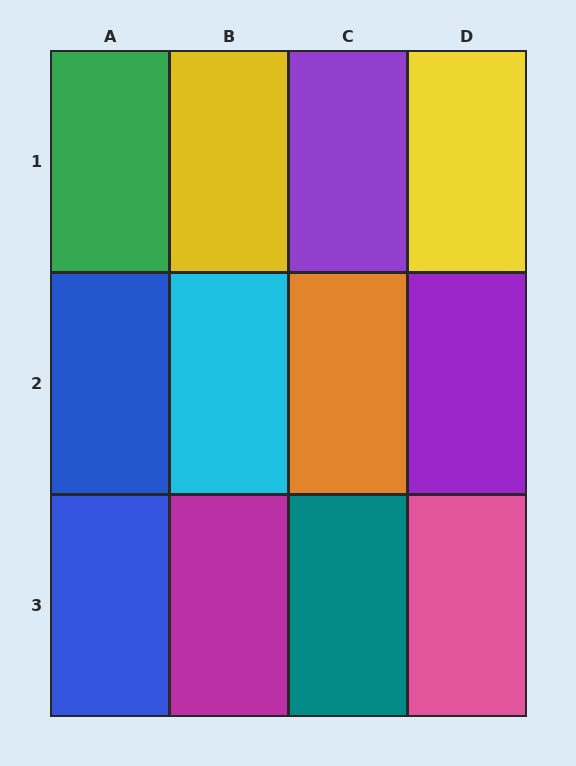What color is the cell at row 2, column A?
Blue.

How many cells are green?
1 cell is green.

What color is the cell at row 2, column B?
Cyan.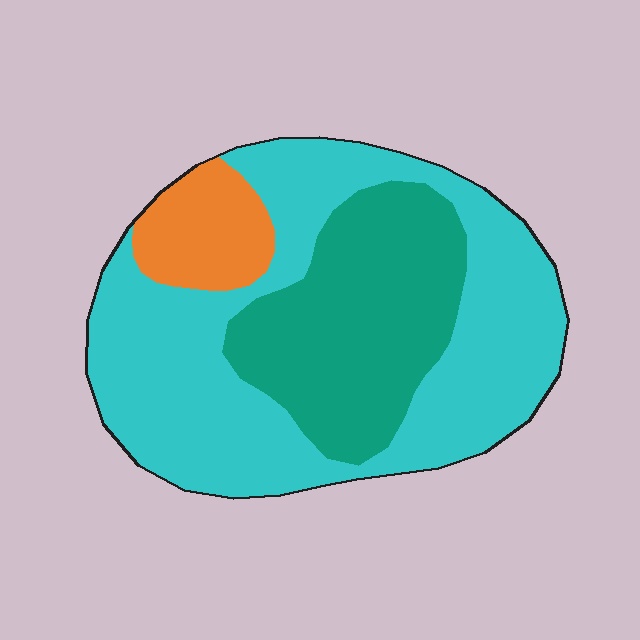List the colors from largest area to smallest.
From largest to smallest: cyan, teal, orange.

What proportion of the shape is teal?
Teal covers around 30% of the shape.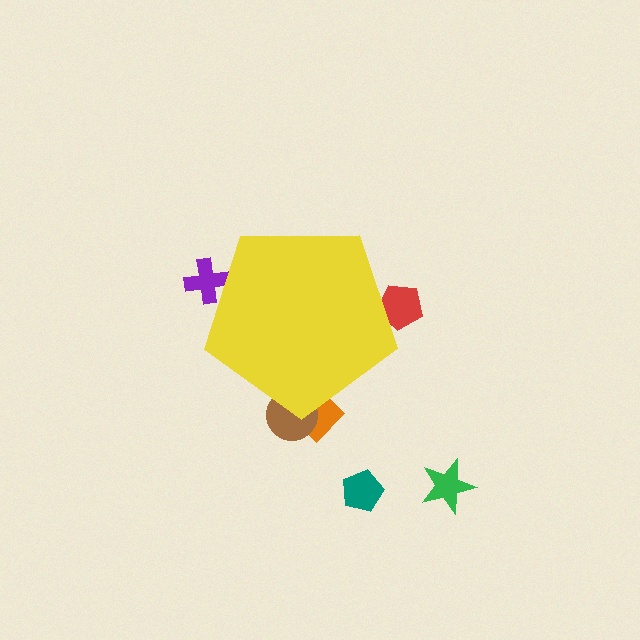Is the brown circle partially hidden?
Yes, the brown circle is partially hidden behind the yellow pentagon.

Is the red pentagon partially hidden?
Yes, the red pentagon is partially hidden behind the yellow pentagon.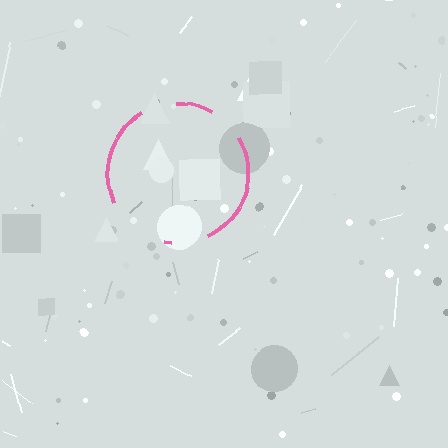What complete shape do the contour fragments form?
The contour fragments form a circle.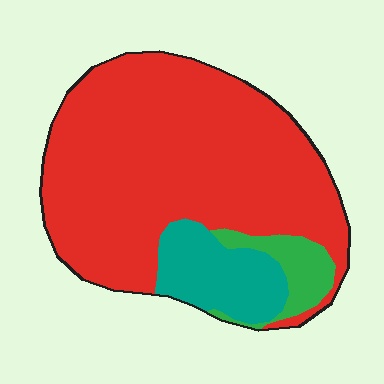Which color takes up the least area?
Green, at roughly 10%.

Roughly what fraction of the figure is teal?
Teal takes up about one eighth (1/8) of the figure.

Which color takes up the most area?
Red, at roughly 80%.